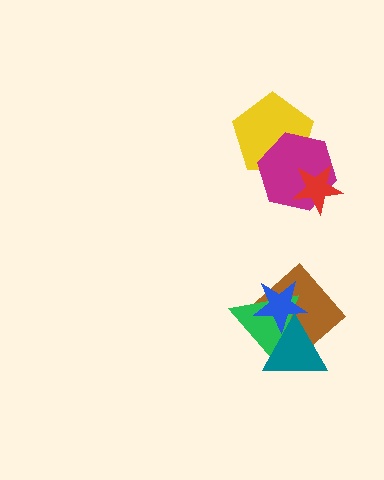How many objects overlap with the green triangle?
3 objects overlap with the green triangle.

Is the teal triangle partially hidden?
No, no other shape covers it.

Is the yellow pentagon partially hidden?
Yes, it is partially covered by another shape.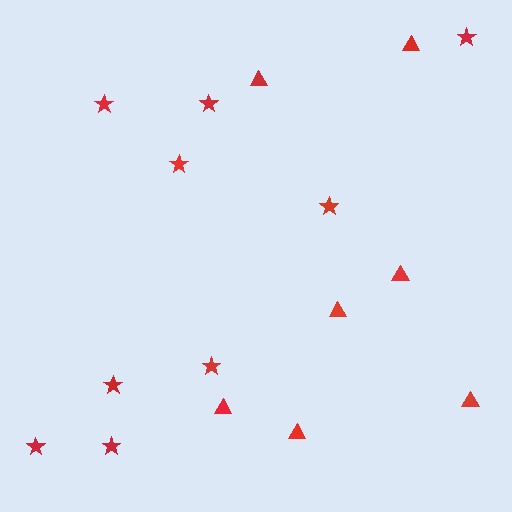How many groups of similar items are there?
There are 2 groups: one group of triangles (7) and one group of stars (9).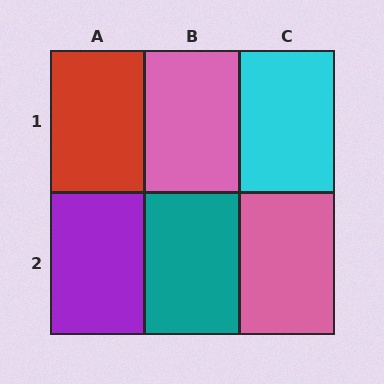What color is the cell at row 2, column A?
Purple.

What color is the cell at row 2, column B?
Teal.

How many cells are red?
1 cell is red.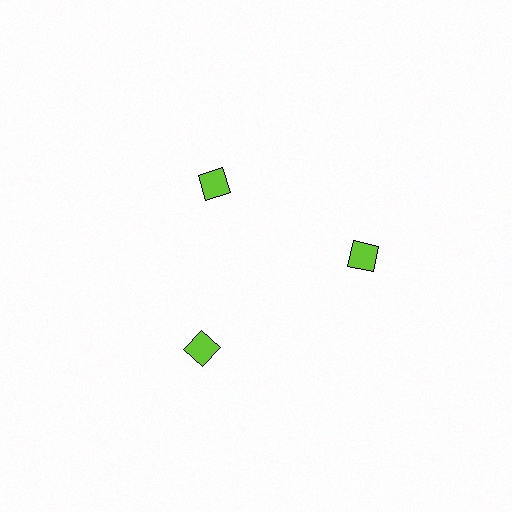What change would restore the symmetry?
The symmetry would be restored by moving it outward, back onto the ring so that all 3 squares sit at equal angles and equal distance from the center.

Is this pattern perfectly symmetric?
No. The 3 lime squares are arranged in a ring, but one element near the 11 o'clock position is pulled inward toward the center, breaking the 3-fold rotational symmetry.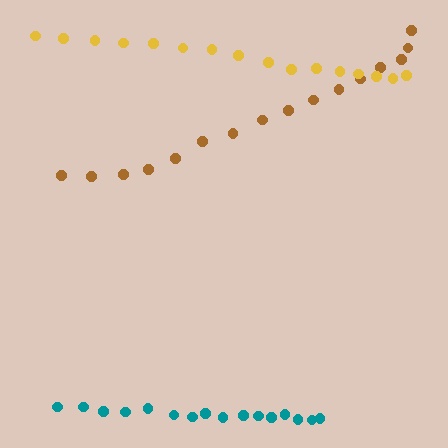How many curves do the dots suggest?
There are 3 distinct paths.